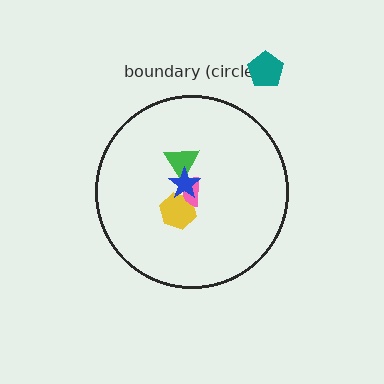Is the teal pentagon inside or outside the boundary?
Outside.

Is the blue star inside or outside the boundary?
Inside.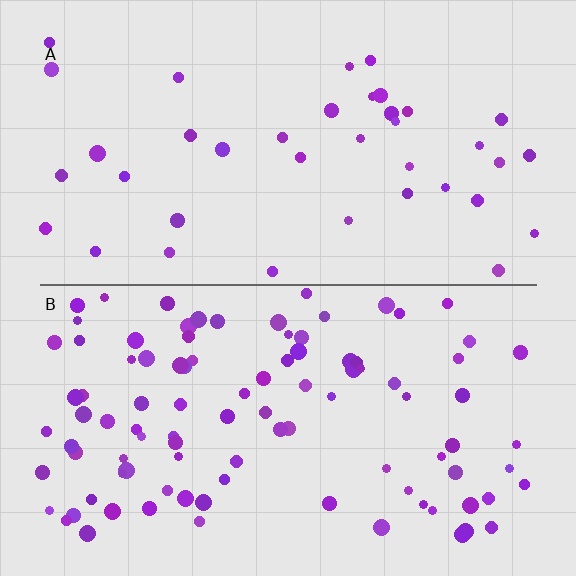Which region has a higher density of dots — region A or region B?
B (the bottom).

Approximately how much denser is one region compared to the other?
Approximately 2.6× — region B over region A.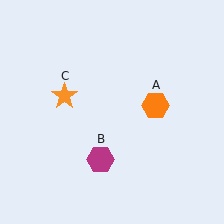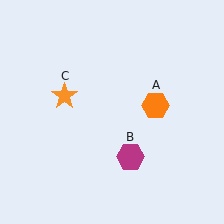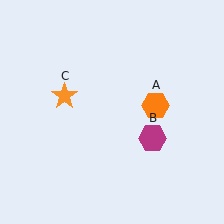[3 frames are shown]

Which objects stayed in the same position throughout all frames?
Orange hexagon (object A) and orange star (object C) remained stationary.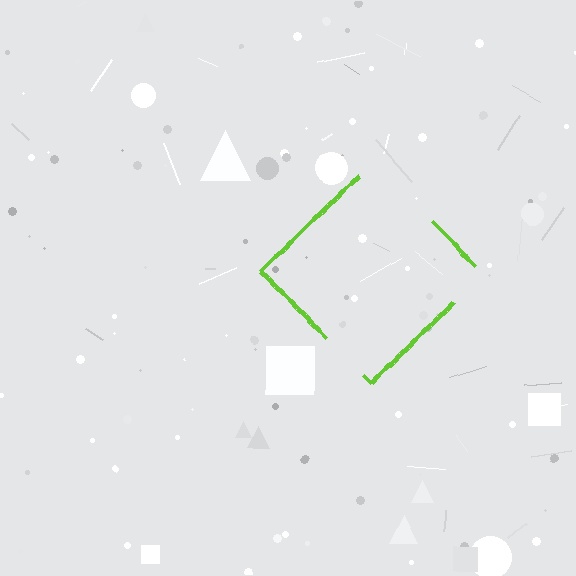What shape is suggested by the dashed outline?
The dashed outline suggests a diamond.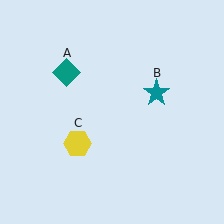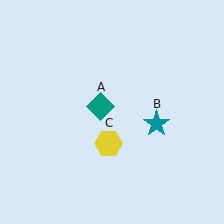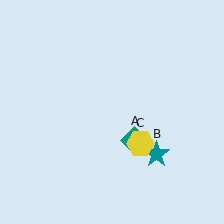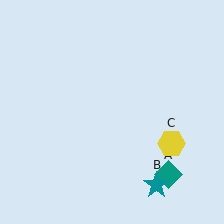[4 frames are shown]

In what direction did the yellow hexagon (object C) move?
The yellow hexagon (object C) moved right.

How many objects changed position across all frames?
3 objects changed position: teal diamond (object A), teal star (object B), yellow hexagon (object C).